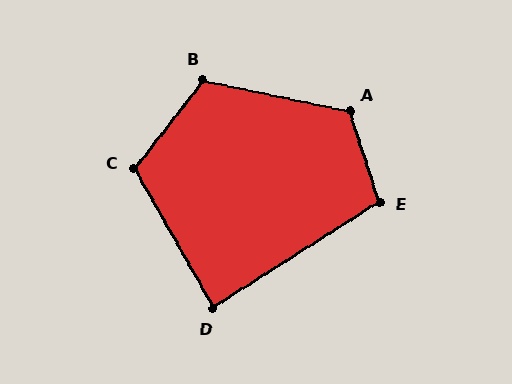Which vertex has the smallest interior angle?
D, at approximately 87 degrees.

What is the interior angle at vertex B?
Approximately 116 degrees (obtuse).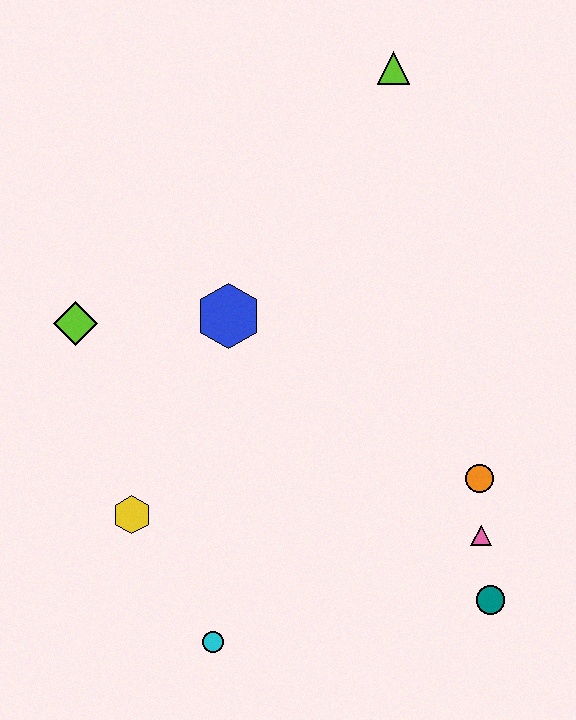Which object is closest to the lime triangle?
The blue hexagon is closest to the lime triangle.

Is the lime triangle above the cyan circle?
Yes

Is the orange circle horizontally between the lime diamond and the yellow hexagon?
No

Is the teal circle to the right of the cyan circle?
Yes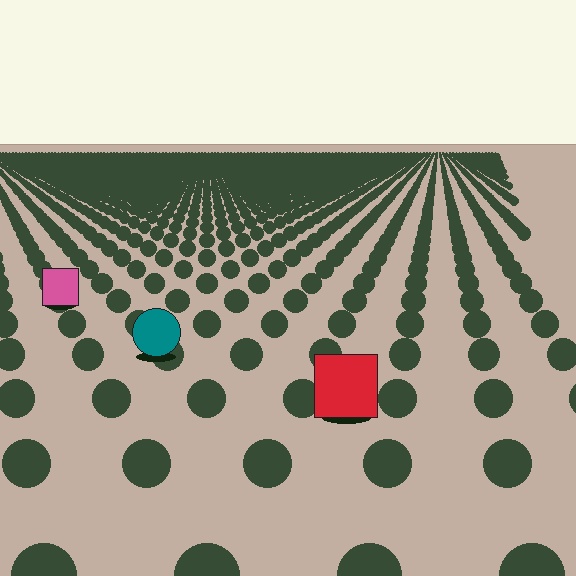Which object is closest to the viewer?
The red square is closest. The texture marks near it are larger and more spread out.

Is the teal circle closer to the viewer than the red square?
No. The red square is closer — you can tell from the texture gradient: the ground texture is coarser near it.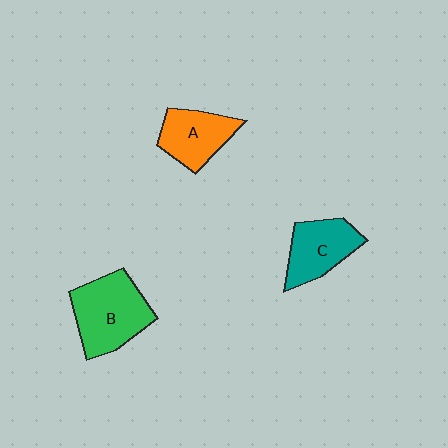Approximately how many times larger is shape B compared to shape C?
Approximately 1.3 times.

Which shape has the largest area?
Shape B (green).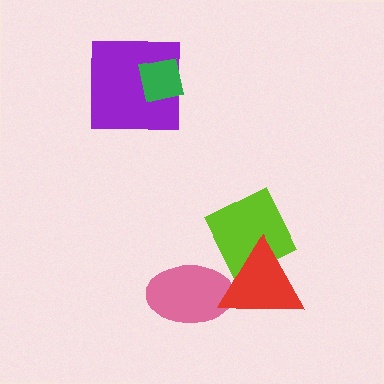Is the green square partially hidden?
No, no other shape covers it.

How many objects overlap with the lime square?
1 object overlaps with the lime square.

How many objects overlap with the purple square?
1 object overlaps with the purple square.